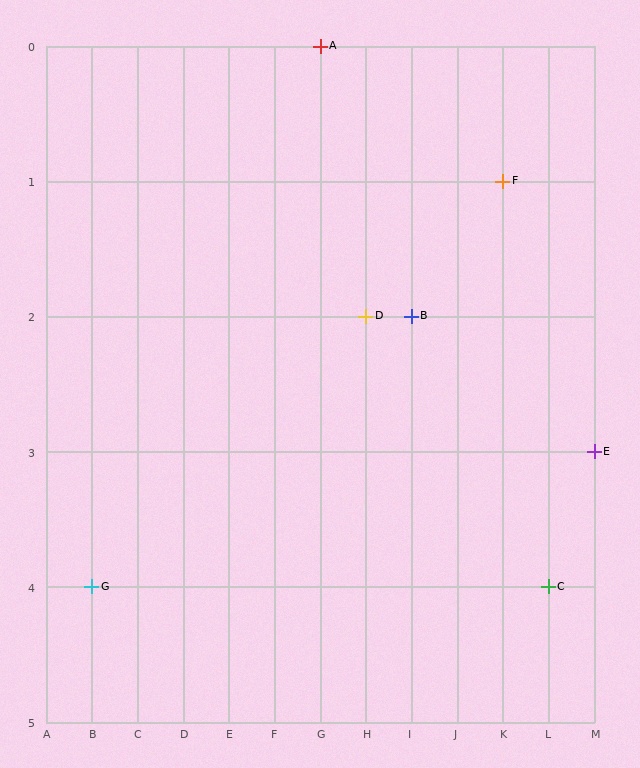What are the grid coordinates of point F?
Point F is at grid coordinates (K, 1).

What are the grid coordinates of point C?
Point C is at grid coordinates (L, 4).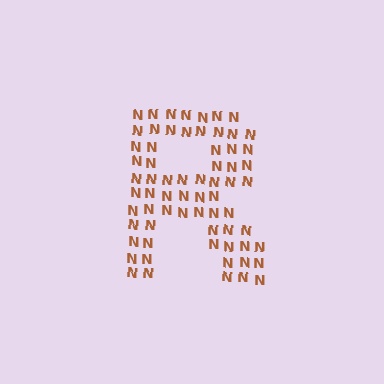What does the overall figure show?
The overall figure shows the letter R.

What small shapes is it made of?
It is made of small letter N's.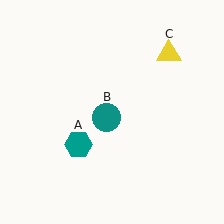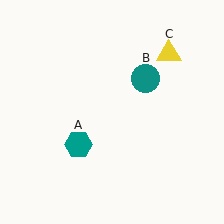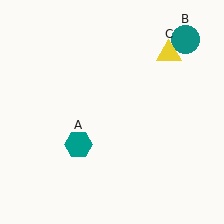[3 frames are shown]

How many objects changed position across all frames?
1 object changed position: teal circle (object B).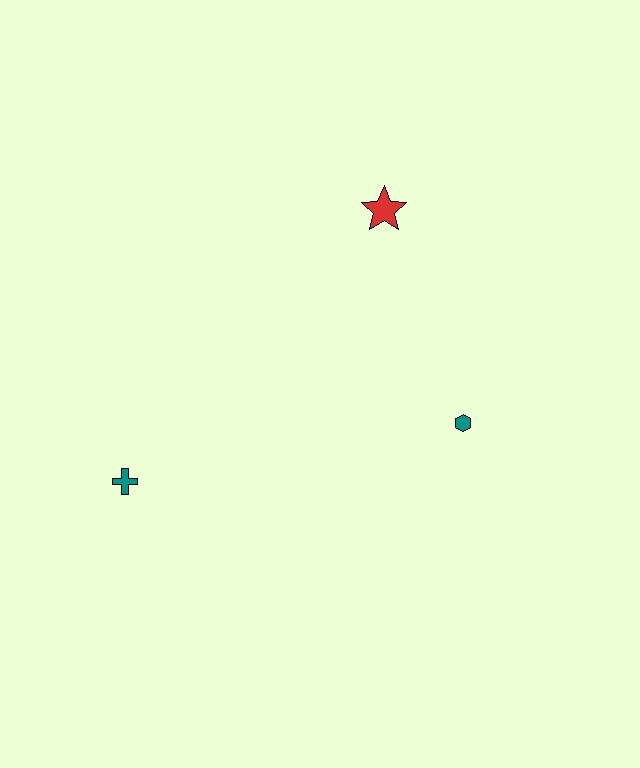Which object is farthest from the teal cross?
The red star is farthest from the teal cross.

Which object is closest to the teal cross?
The teal hexagon is closest to the teal cross.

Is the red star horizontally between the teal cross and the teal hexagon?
Yes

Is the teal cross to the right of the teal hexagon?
No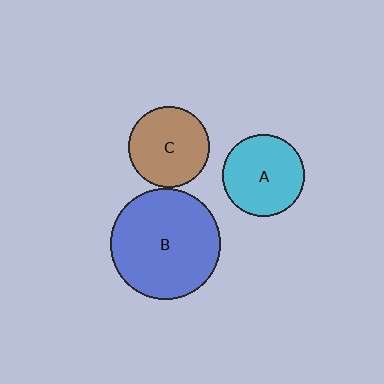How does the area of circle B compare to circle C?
Approximately 1.8 times.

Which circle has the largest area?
Circle B (blue).